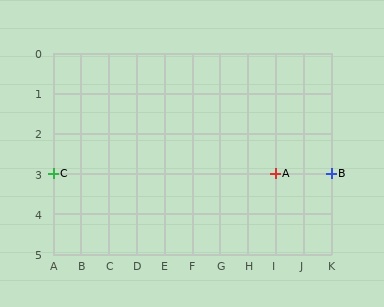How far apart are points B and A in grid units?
Points B and A are 2 columns apart.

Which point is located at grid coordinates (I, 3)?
Point A is at (I, 3).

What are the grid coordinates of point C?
Point C is at grid coordinates (A, 3).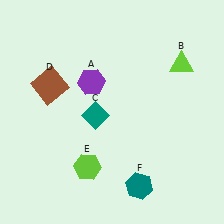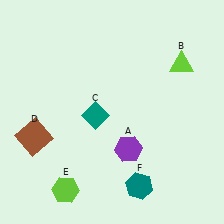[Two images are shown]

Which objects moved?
The objects that moved are: the purple hexagon (A), the brown square (D), the lime hexagon (E).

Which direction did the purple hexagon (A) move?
The purple hexagon (A) moved down.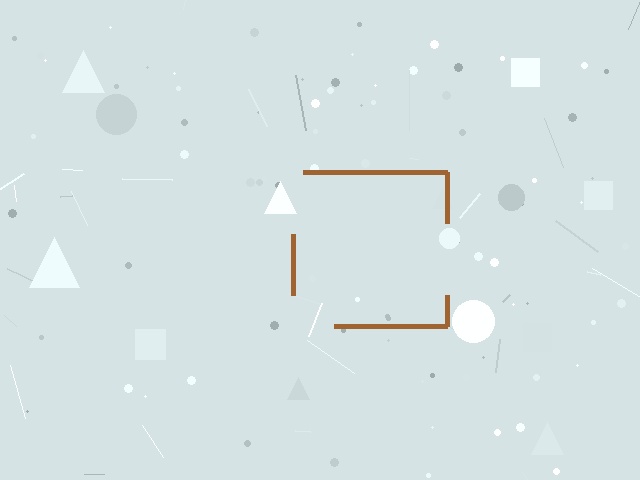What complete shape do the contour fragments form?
The contour fragments form a square.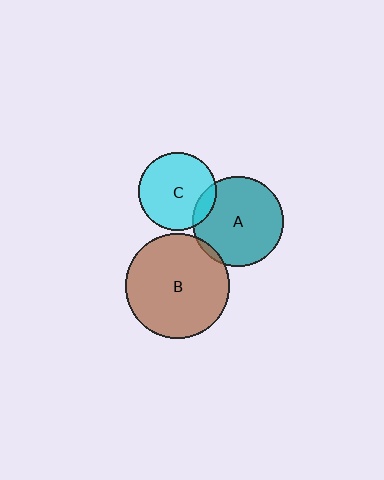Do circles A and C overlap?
Yes.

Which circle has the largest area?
Circle B (brown).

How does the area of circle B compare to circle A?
Approximately 1.3 times.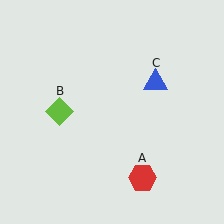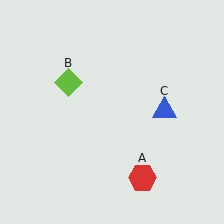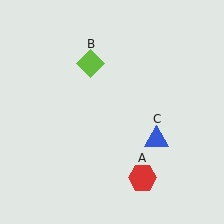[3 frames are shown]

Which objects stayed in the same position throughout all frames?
Red hexagon (object A) remained stationary.